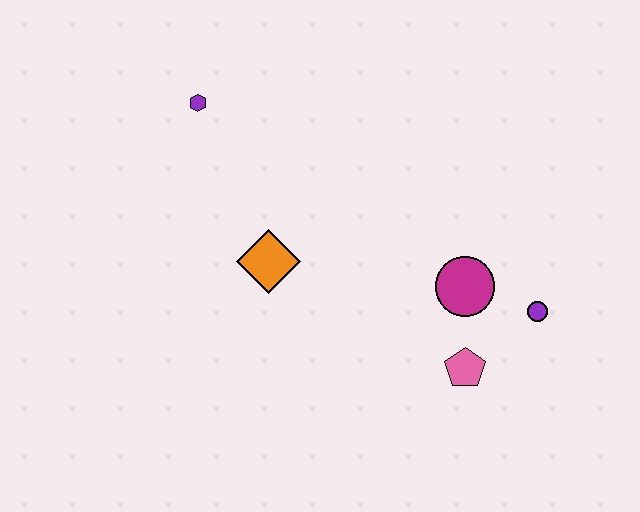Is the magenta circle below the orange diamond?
Yes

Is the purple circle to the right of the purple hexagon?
Yes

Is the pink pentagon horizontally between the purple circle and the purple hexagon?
Yes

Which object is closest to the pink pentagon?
The magenta circle is closest to the pink pentagon.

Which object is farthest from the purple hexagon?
The purple circle is farthest from the purple hexagon.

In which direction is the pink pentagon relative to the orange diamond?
The pink pentagon is to the right of the orange diamond.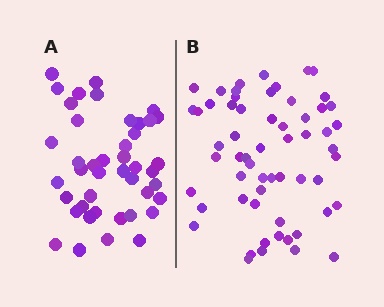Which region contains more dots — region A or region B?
Region B (the right region) has more dots.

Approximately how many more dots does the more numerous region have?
Region B has approximately 15 more dots than region A.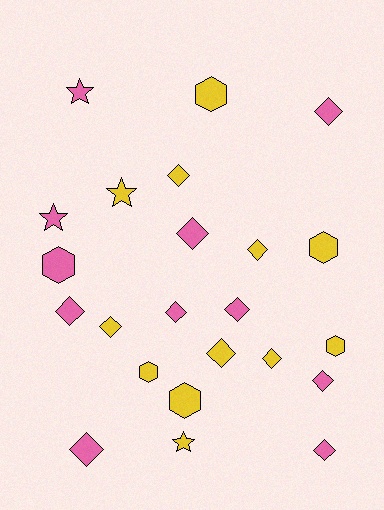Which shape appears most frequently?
Diamond, with 13 objects.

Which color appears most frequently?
Yellow, with 12 objects.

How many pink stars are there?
There are 2 pink stars.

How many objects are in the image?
There are 23 objects.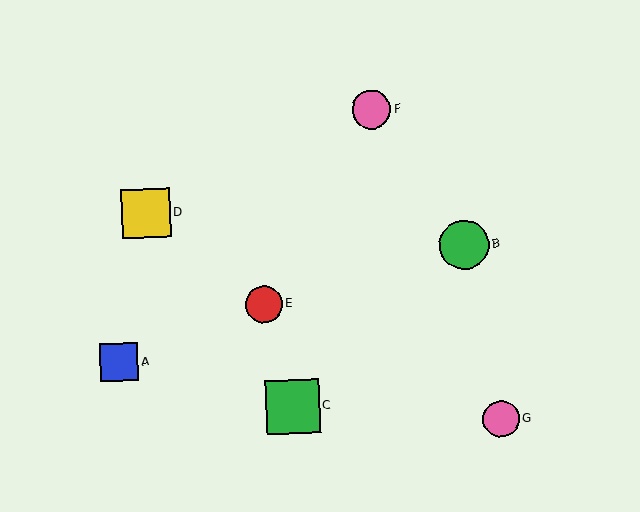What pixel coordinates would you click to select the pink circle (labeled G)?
Click at (501, 419) to select the pink circle G.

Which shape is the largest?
The green square (labeled C) is the largest.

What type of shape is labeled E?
Shape E is a red circle.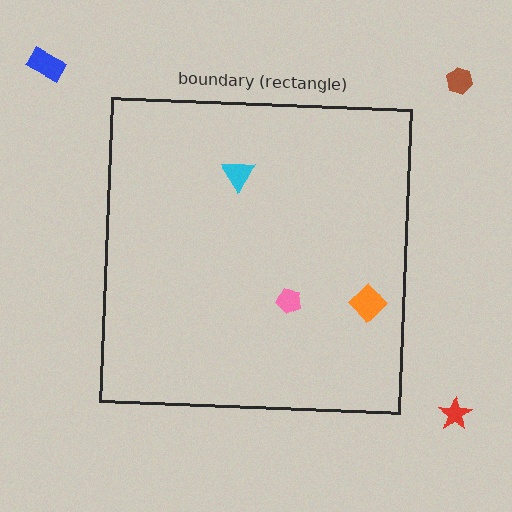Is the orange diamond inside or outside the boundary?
Inside.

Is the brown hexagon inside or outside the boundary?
Outside.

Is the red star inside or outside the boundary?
Outside.